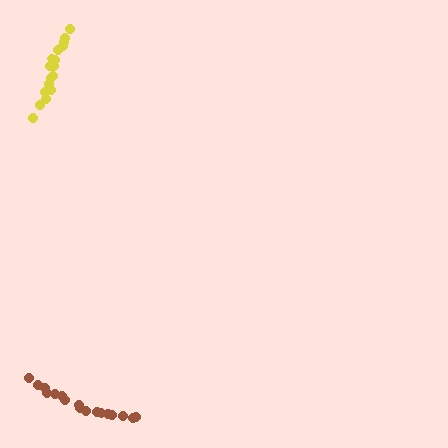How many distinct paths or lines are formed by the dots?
There are 2 distinct paths.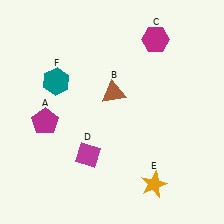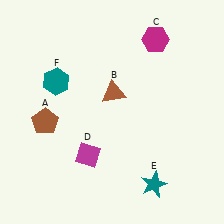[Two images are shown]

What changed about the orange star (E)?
In Image 1, E is orange. In Image 2, it changed to teal.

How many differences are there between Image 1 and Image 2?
There are 2 differences between the two images.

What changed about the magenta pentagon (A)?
In Image 1, A is magenta. In Image 2, it changed to brown.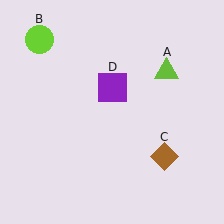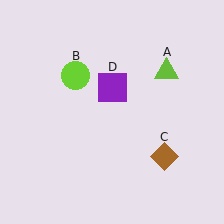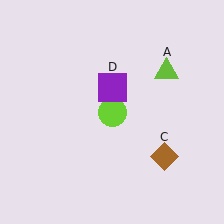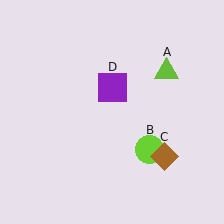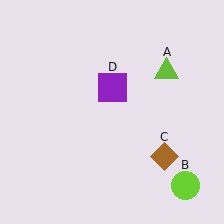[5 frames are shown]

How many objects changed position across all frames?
1 object changed position: lime circle (object B).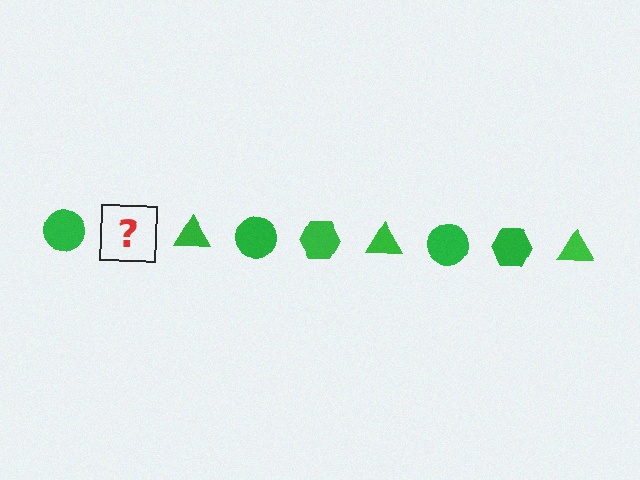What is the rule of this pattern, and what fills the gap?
The rule is that the pattern cycles through circle, hexagon, triangle shapes in green. The gap should be filled with a green hexagon.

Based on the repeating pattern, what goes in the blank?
The blank should be a green hexagon.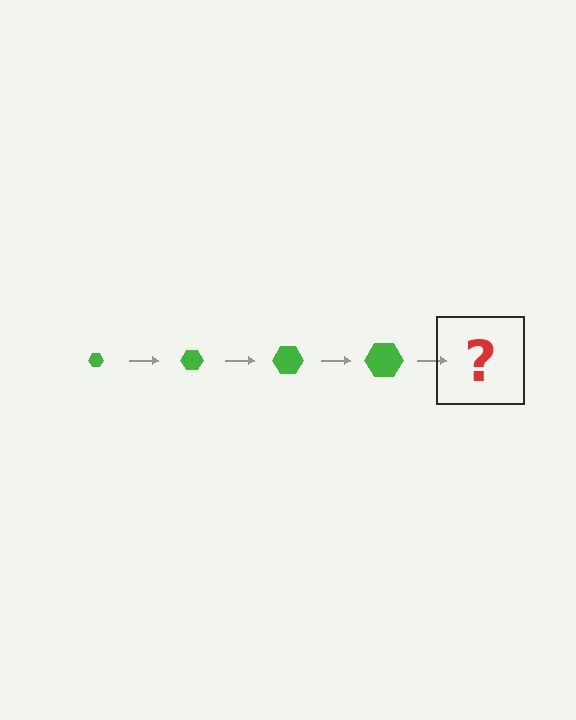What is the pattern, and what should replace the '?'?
The pattern is that the hexagon gets progressively larger each step. The '?' should be a green hexagon, larger than the previous one.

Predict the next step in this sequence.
The next step is a green hexagon, larger than the previous one.